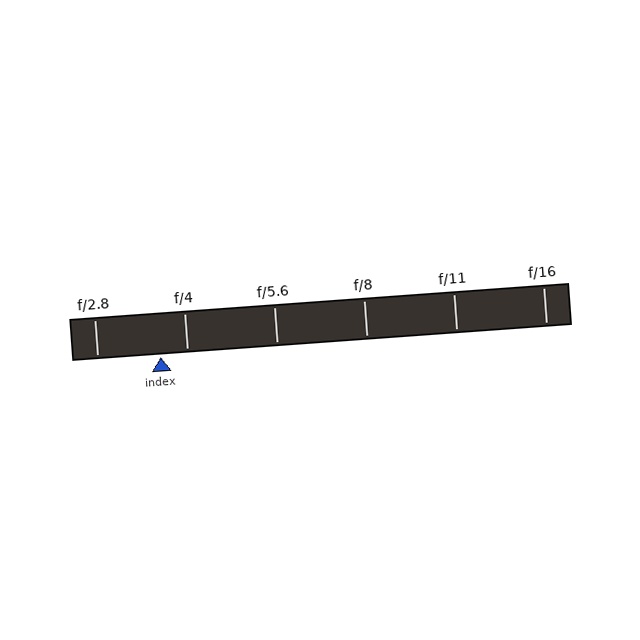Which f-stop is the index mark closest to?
The index mark is closest to f/4.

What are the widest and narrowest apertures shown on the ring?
The widest aperture shown is f/2.8 and the narrowest is f/16.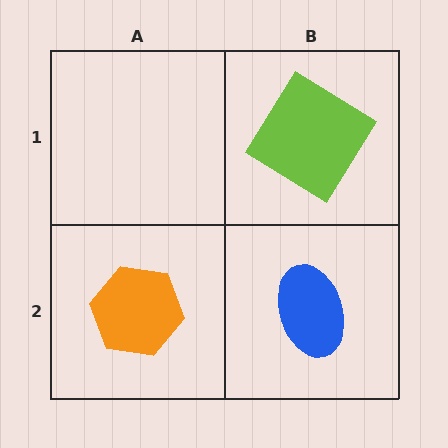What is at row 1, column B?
A lime diamond.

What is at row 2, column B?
A blue ellipse.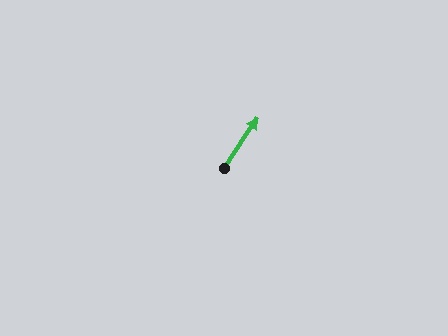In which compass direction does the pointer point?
Northeast.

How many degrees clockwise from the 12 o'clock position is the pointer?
Approximately 34 degrees.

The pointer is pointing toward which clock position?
Roughly 1 o'clock.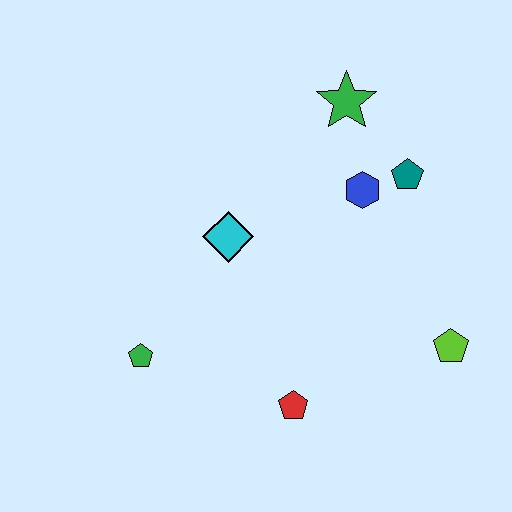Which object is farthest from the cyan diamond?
The lime pentagon is farthest from the cyan diamond.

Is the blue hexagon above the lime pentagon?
Yes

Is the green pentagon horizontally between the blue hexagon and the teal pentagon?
No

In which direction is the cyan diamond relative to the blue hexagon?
The cyan diamond is to the left of the blue hexagon.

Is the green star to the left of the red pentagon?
No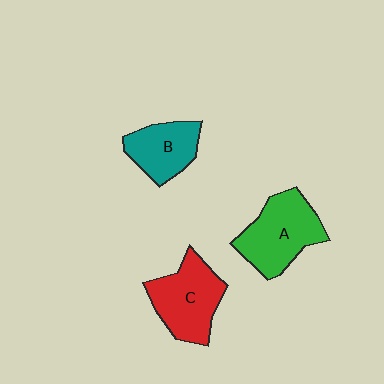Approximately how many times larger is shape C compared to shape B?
Approximately 1.3 times.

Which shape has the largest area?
Shape A (green).